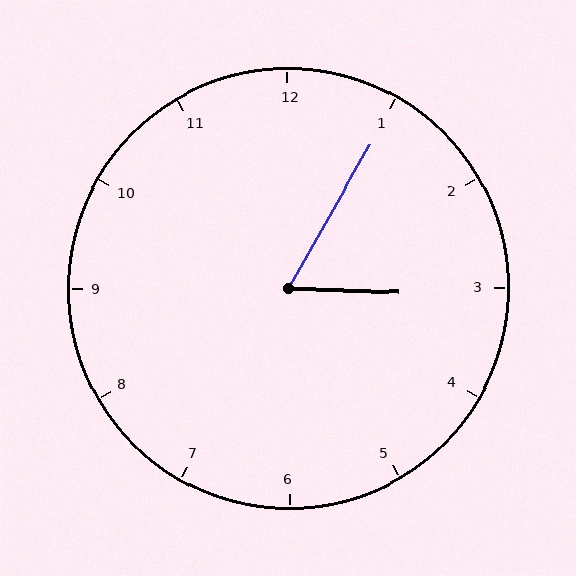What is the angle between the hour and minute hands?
Approximately 62 degrees.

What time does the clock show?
3:05.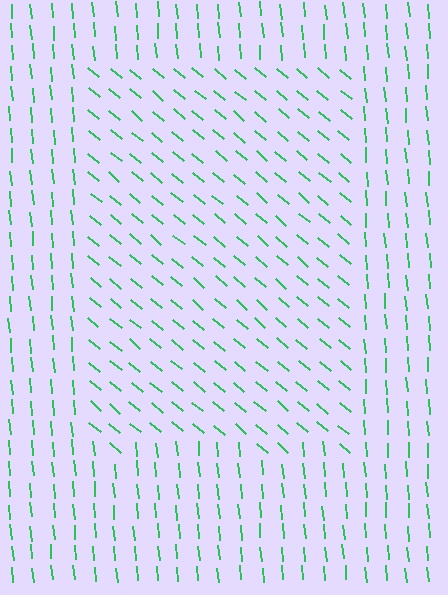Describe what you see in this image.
The image is filled with small green line segments. A rectangle region in the image has lines oriented differently from the surrounding lines, creating a visible texture boundary.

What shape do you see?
I see a rectangle.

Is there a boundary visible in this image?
Yes, there is a texture boundary formed by a change in line orientation.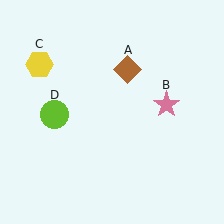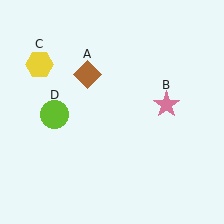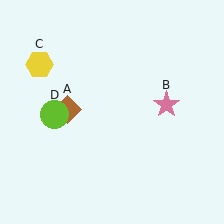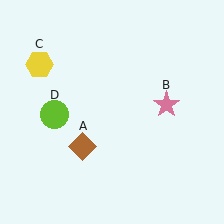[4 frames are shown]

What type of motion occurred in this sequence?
The brown diamond (object A) rotated counterclockwise around the center of the scene.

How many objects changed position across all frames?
1 object changed position: brown diamond (object A).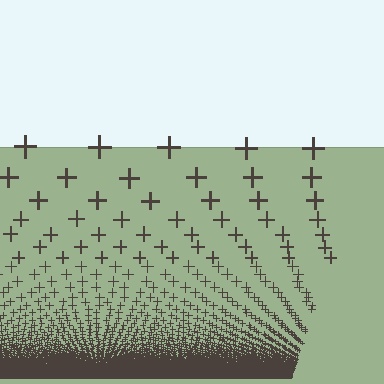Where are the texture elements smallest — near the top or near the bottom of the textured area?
Near the bottom.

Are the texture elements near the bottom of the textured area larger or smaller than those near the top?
Smaller. The gradient is inverted — elements near the bottom are smaller and denser.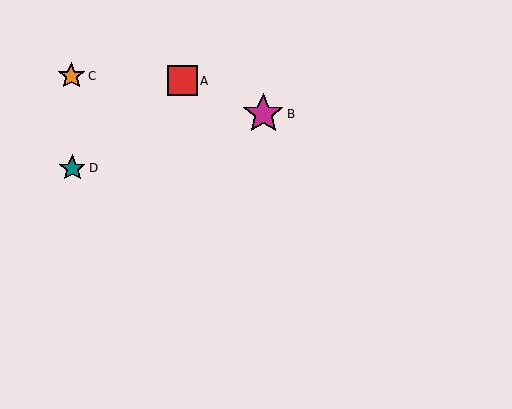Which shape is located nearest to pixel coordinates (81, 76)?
The orange star (labeled C) at (71, 76) is nearest to that location.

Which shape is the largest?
The magenta star (labeled B) is the largest.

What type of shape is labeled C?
Shape C is an orange star.